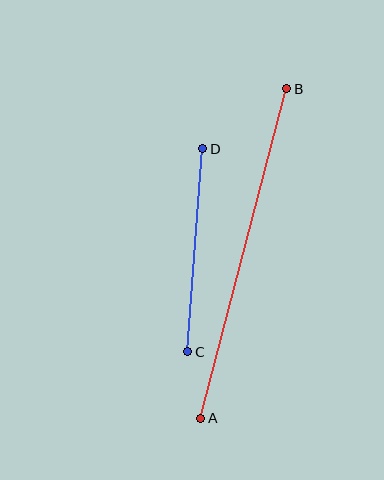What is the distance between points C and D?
The distance is approximately 203 pixels.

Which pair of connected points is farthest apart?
Points A and B are farthest apart.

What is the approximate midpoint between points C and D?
The midpoint is at approximately (195, 250) pixels.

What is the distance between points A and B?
The distance is approximately 341 pixels.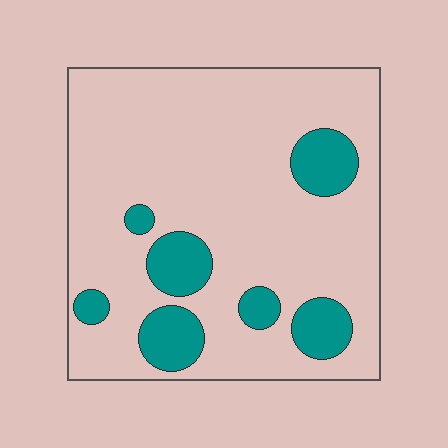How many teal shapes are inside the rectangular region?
7.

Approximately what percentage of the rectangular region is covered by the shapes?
Approximately 15%.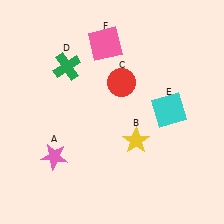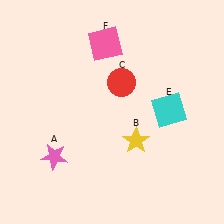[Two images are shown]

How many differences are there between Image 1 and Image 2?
There is 1 difference between the two images.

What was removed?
The green cross (D) was removed in Image 2.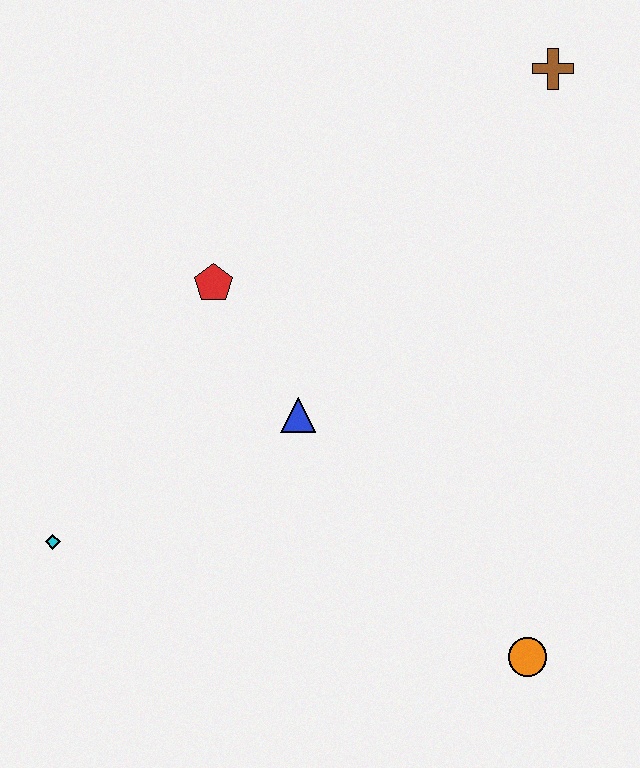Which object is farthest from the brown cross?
The cyan diamond is farthest from the brown cross.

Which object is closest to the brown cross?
The red pentagon is closest to the brown cross.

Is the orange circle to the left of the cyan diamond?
No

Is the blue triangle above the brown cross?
No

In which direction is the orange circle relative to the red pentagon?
The orange circle is below the red pentagon.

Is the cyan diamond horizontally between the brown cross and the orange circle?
No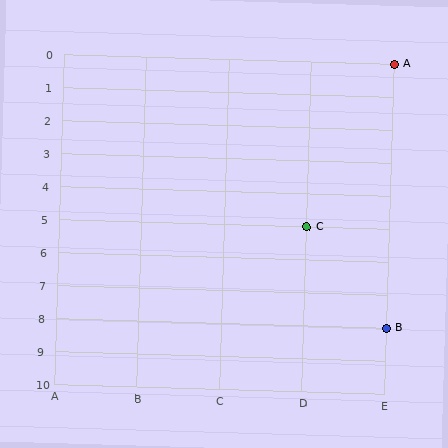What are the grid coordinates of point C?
Point C is at grid coordinates (D, 5).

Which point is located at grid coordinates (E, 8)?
Point B is at (E, 8).